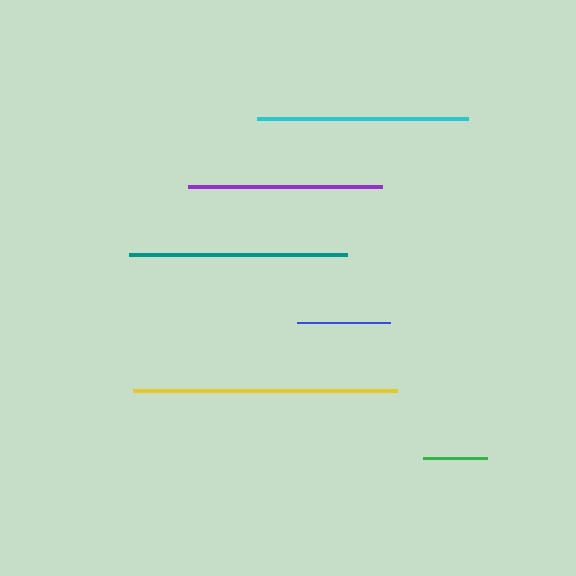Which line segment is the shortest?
The green line is the shortest at approximately 64 pixels.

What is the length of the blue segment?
The blue segment is approximately 93 pixels long.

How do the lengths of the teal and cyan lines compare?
The teal and cyan lines are approximately the same length.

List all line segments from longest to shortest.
From longest to shortest: yellow, teal, cyan, purple, blue, green.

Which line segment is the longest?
The yellow line is the longest at approximately 264 pixels.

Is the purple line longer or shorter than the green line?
The purple line is longer than the green line.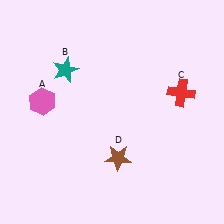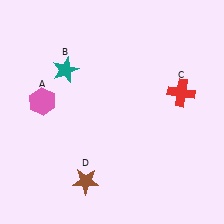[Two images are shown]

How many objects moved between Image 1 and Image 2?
1 object moved between the two images.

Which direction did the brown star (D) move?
The brown star (D) moved left.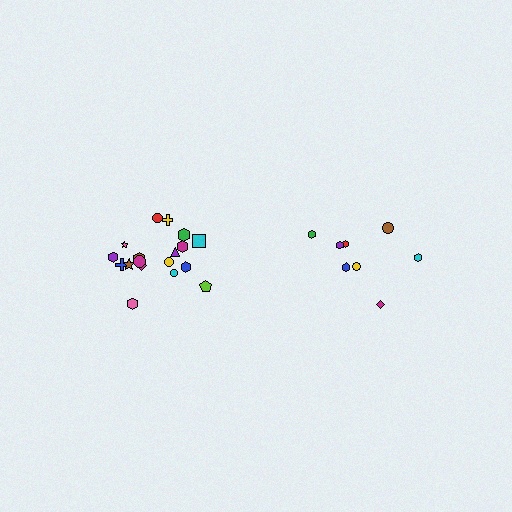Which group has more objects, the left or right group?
The left group.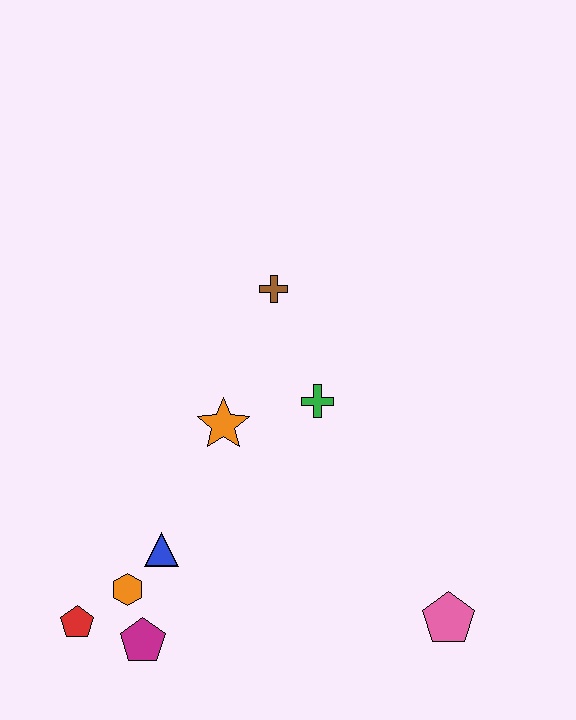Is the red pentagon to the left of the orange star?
Yes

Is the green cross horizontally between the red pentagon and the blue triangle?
No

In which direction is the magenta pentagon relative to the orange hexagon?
The magenta pentagon is below the orange hexagon.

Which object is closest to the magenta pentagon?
The orange hexagon is closest to the magenta pentagon.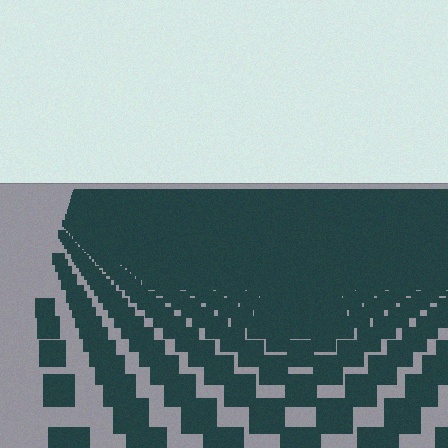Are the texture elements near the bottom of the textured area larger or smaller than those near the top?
Larger. Near the bottom, elements are closer to the viewer and appear at a bigger on-screen size.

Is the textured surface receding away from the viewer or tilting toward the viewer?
The surface is receding away from the viewer. Texture elements get smaller and denser toward the top.